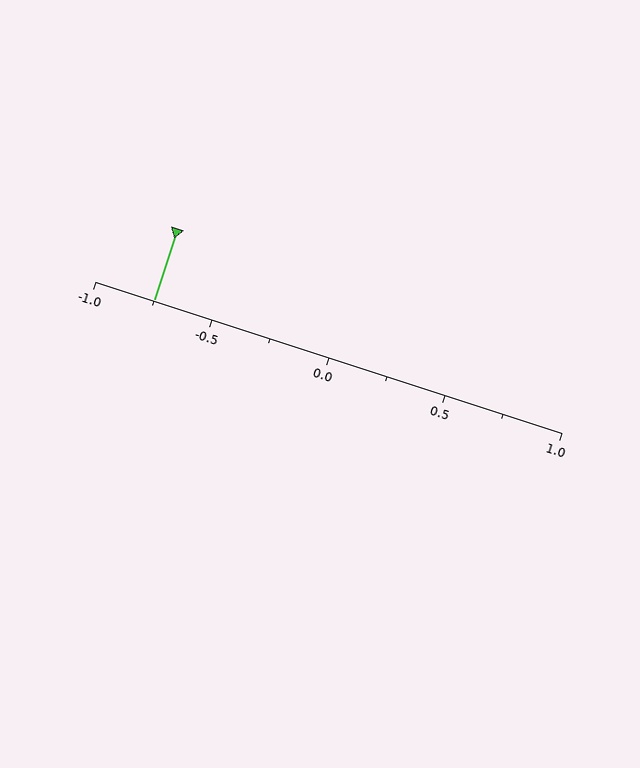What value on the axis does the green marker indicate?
The marker indicates approximately -0.75.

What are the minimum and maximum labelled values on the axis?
The axis runs from -1.0 to 1.0.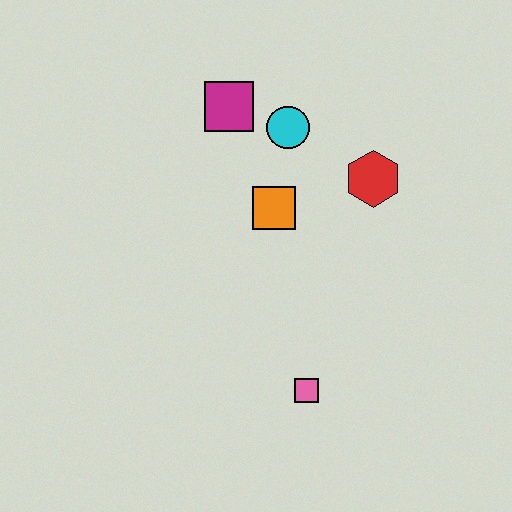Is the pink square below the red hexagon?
Yes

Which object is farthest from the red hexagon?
The pink square is farthest from the red hexagon.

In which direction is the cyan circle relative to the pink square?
The cyan circle is above the pink square.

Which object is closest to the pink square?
The orange square is closest to the pink square.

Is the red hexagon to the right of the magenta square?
Yes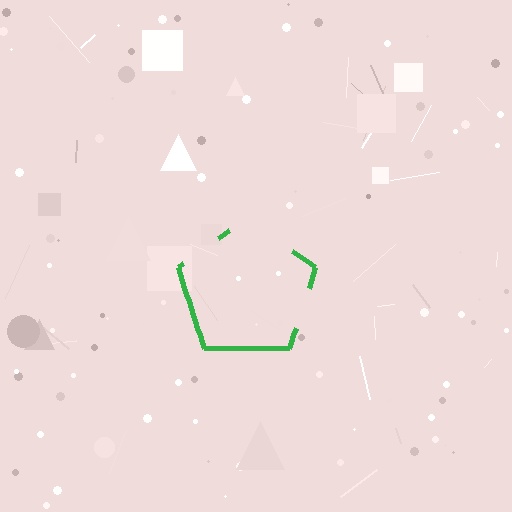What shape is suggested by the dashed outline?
The dashed outline suggests a pentagon.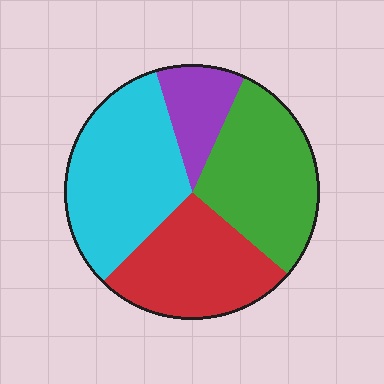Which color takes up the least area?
Purple, at roughly 10%.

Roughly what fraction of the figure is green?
Green covers 29% of the figure.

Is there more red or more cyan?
Cyan.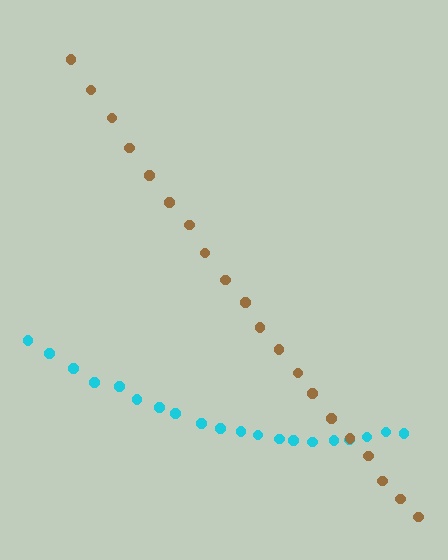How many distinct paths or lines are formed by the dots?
There are 2 distinct paths.